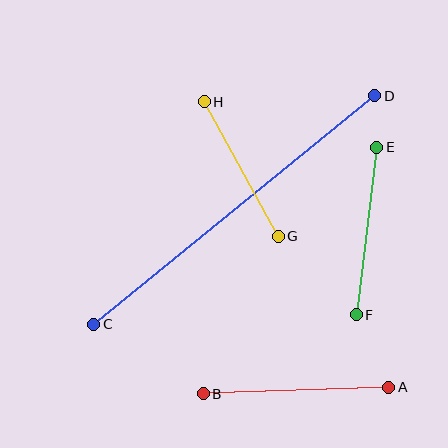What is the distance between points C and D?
The distance is approximately 362 pixels.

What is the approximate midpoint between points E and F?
The midpoint is at approximately (366, 231) pixels.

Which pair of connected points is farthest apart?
Points C and D are farthest apart.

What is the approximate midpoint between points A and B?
The midpoint is at approximately (296, 390) pixels.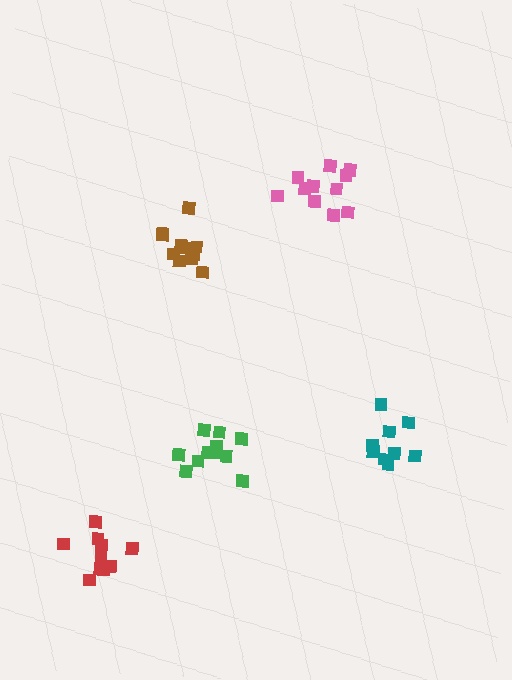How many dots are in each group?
Group 1: 12 dots, Group 2: 10 dots, Group 3: 11 dots, Group 4: 11 dots, Group 5: 9 dots (53 total).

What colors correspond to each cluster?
The clusters are colored: pink, red, green, brown, teal.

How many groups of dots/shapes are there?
There are 5 groups.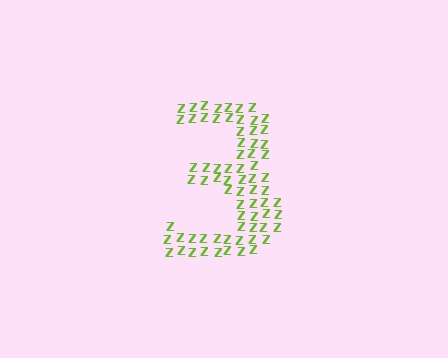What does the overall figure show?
The overall figure shows the digit 3.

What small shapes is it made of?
It is made of small letter Z's.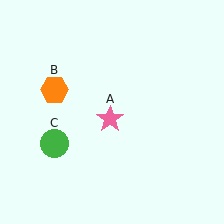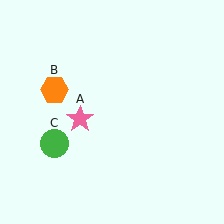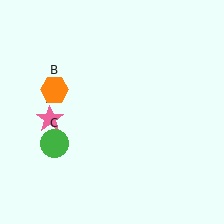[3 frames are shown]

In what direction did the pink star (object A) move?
The pink star (object A) moved left.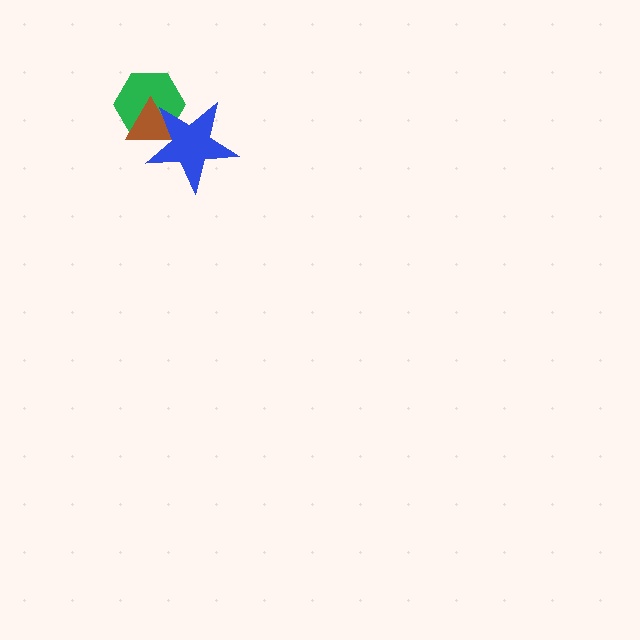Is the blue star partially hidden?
No, no other shape covers it.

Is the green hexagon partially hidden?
Yes, it is partially covered by another shape.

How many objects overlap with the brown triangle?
2 objects overlap with the brown triangle.